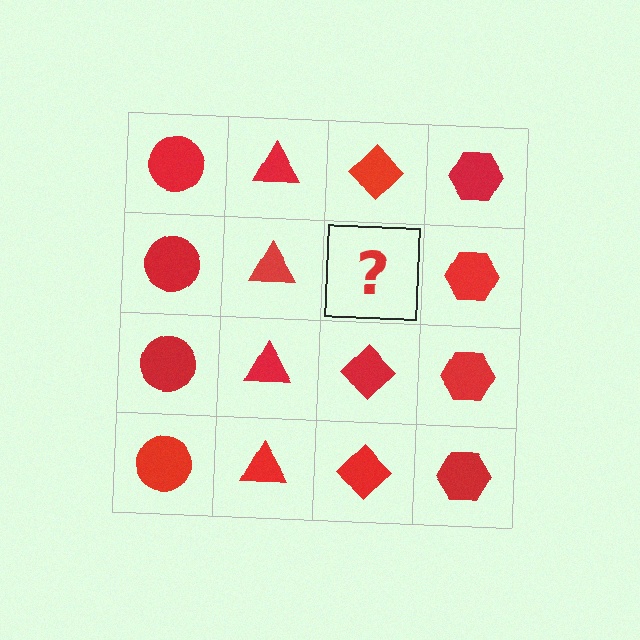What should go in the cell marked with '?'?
The missing cell should contain a red diamond.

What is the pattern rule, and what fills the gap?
The rule is that each column has a consistent shape. The gap should be filled with a red diamond.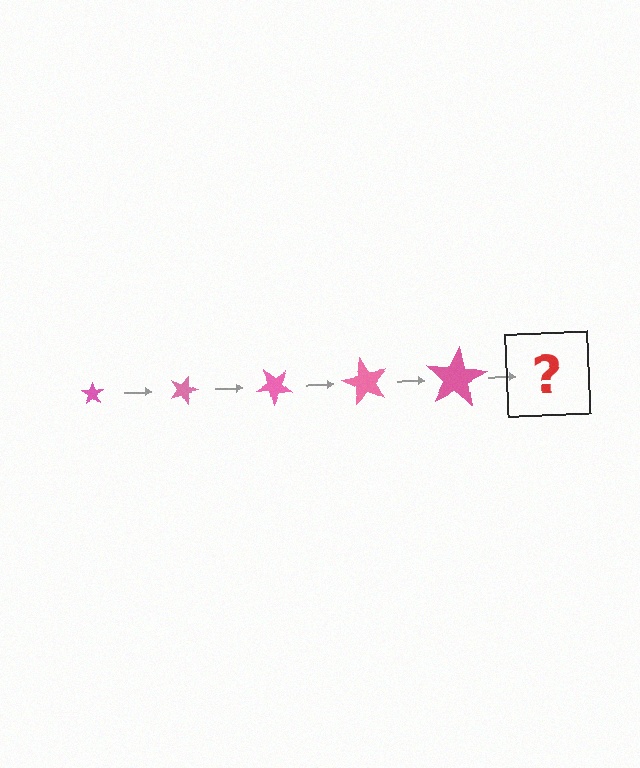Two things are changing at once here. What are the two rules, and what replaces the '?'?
The two rules are that the star grows larger each step and it rotates 20 degrees each step. The '?' should be a star, larger than the previous one and rotated 100 degrees from the start.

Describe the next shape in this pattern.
It should be a star, larger than the previous one and rotated 100 degrees from the start.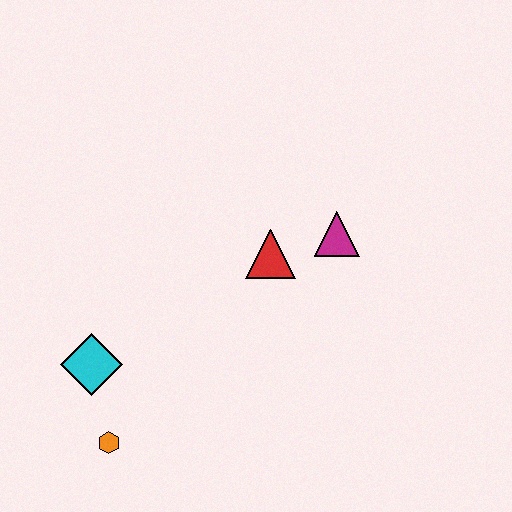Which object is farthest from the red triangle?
The orange hexagon is farthest from the red triangle.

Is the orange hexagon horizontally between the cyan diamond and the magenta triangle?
Yes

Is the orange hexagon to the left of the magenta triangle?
Yes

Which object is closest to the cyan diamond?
The orange hexagon is closest to the cyan diamond.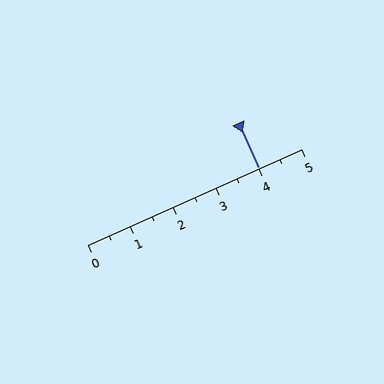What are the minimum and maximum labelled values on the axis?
The axis runs from 0 to 5.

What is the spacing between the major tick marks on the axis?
The major ticks are spaced 1 apart.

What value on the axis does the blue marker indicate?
The marker indicates approximately 4.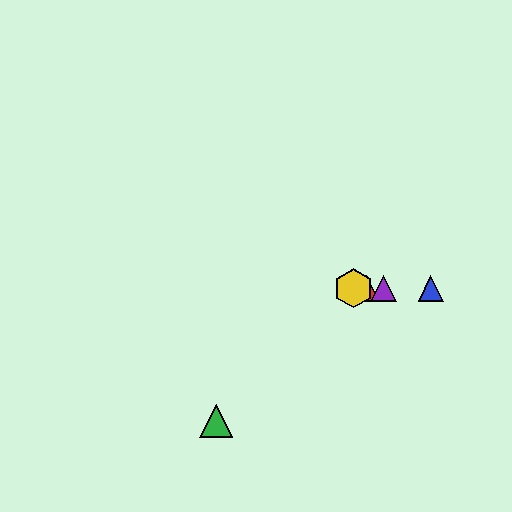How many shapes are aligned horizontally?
4 shapes (the red triangle, the blue triangle, the yellow hexagon, the purple triangle) are aligned horizontally.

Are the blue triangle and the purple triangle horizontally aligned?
Yes, both are at y≈288.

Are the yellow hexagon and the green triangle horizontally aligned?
No, the yellow hexagon is at y≈288 and the green triangle is at y≈421.